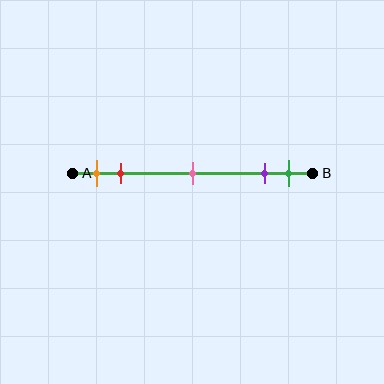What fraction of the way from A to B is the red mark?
The red mark is approximately 20% (0.2) of the way from A to B.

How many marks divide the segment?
There are 5 marks dividing the segment.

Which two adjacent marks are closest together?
The purple and green marks are the closest adjacent pair.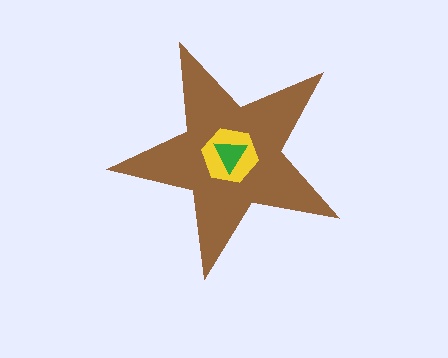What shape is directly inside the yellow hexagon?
The green triangle.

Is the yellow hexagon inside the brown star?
Yes.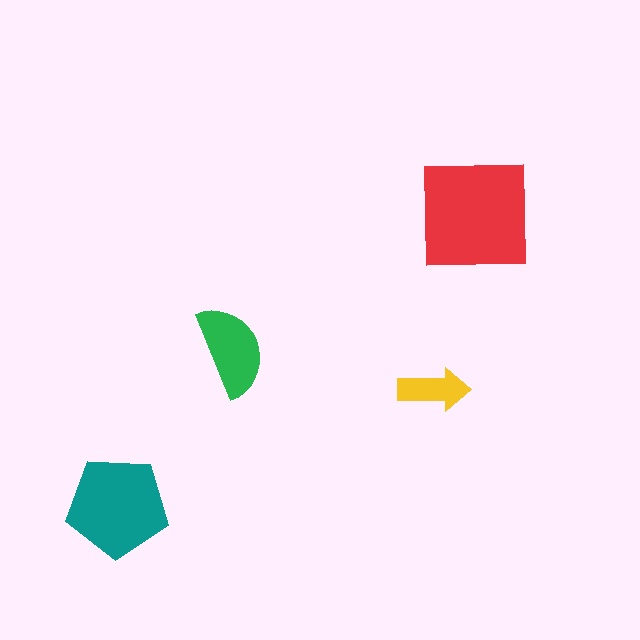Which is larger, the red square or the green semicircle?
The red square.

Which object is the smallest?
The yellow arrow.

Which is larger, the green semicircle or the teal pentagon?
The teal pentagon.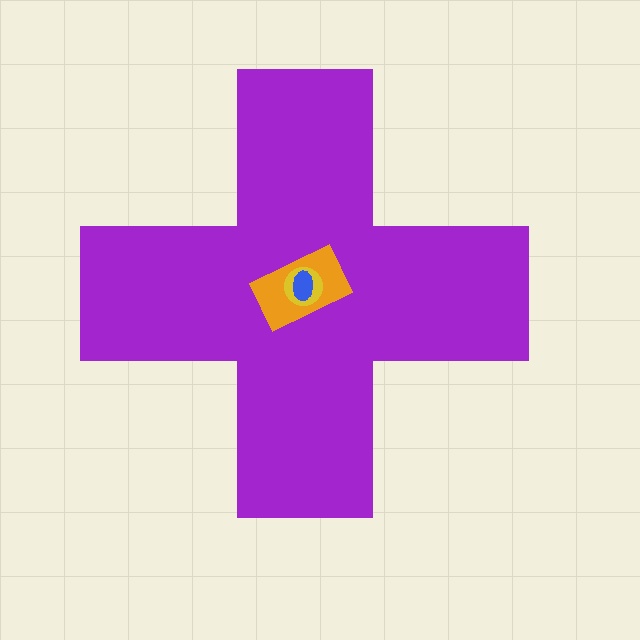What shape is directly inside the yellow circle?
The blue ellipse.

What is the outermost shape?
The purple cross.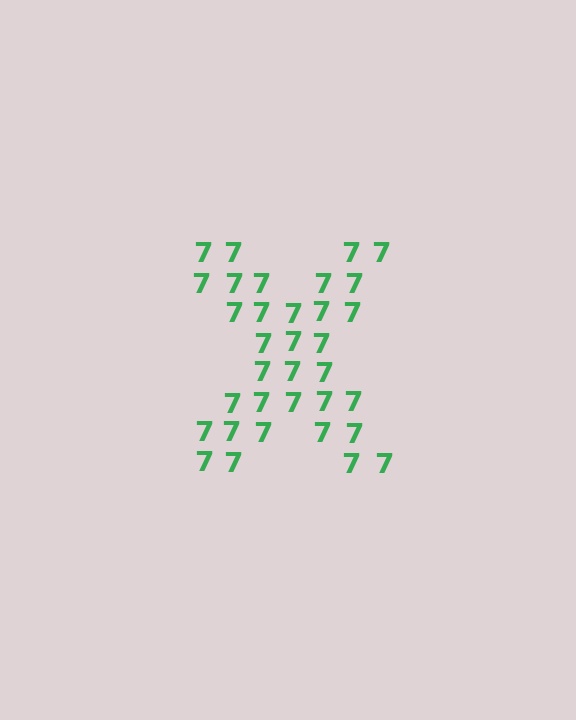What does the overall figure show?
The overall figure shows the letter X.